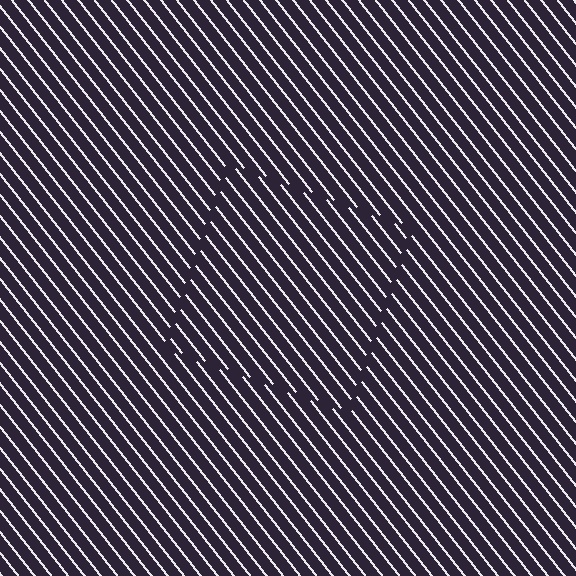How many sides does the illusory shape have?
4 sides — the line-ends trace a square.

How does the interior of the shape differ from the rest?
The interior of the shape contains the same grating, shifted by half a period — the contour is defined by the phase discontinuity where line-ends from the inner and outer gratings abut.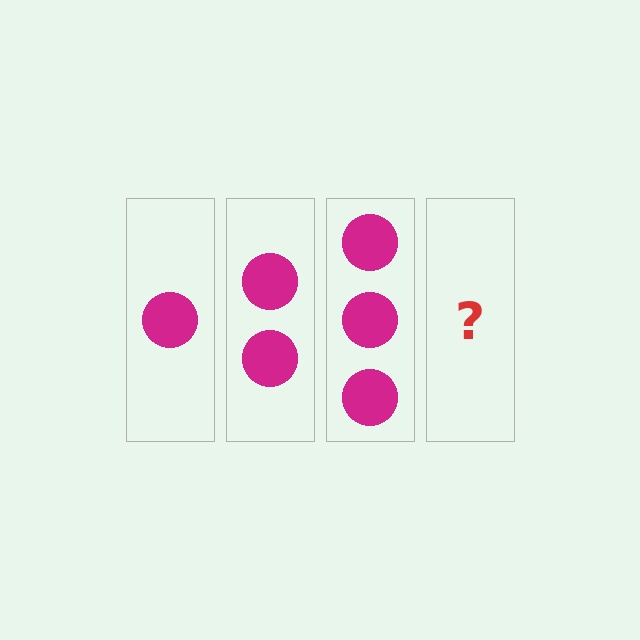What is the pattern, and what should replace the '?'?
The pattern is that each step adds one more circle. The '?' should be 4 circles.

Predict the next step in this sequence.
The next step is 4 circles.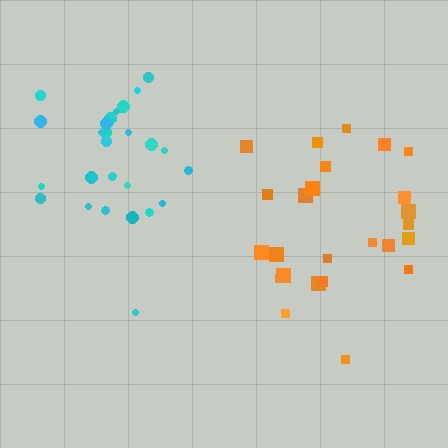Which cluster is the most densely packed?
Cyan.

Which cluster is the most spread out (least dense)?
Orange.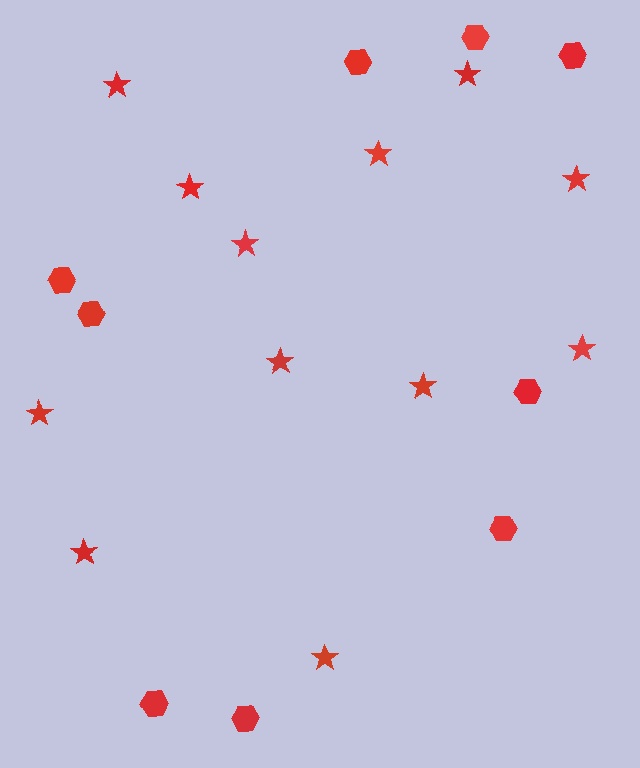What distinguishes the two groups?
There are 2 groups: one group of hexagons (9) and one group of stars (12).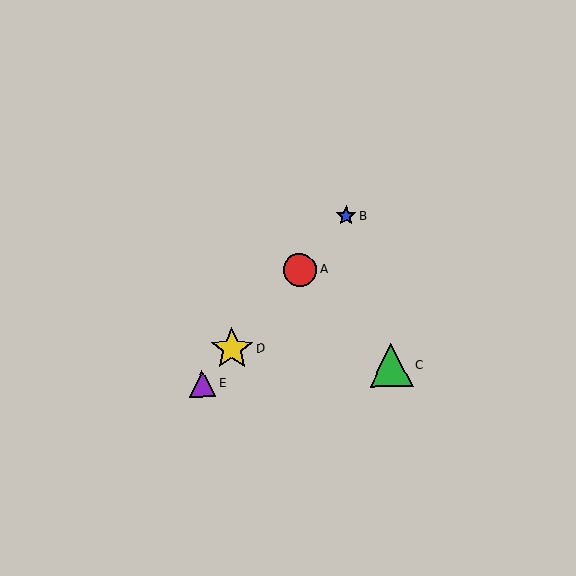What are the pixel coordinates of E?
Object E is at (202, 383).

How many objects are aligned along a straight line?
4 objects (A, B, D, E) are aligned along a straight line.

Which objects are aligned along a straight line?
Objects A, B, D, E are aligned along a straight line.